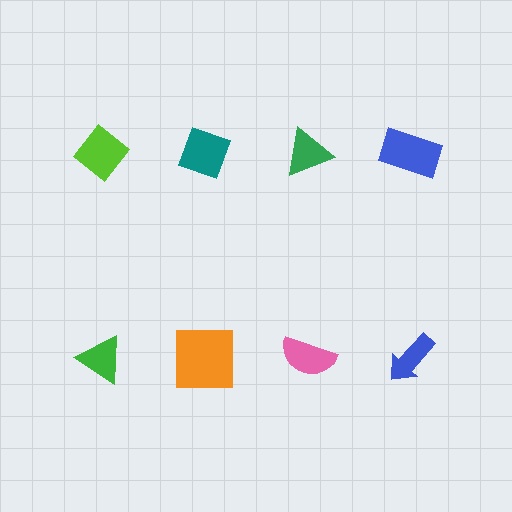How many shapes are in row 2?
4 shapes.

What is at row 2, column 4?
A blue arrow.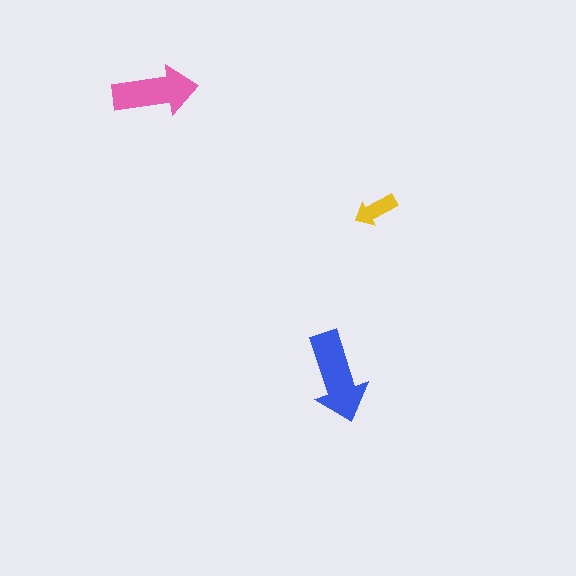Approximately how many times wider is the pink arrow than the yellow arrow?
About 2 times wider.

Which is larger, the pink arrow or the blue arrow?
The blue one.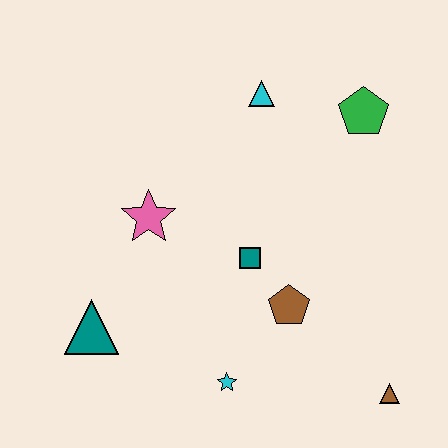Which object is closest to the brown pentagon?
The teal square is closest to the brown pentagon.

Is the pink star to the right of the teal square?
No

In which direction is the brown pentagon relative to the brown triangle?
The brown pentagon is to the left of the brown triangle.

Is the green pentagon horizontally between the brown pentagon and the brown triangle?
Yes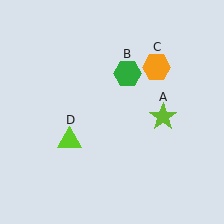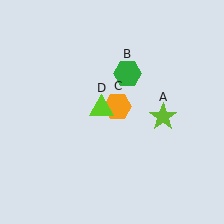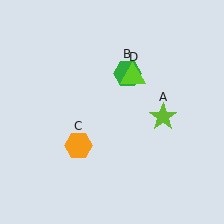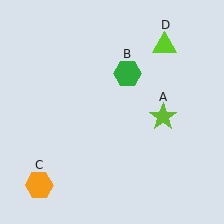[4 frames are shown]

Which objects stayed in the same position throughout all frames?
Lime star (object A) and green hexagon (object B) remained stationary.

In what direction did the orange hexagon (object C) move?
The orange hexagon (object C) moved down and to the left.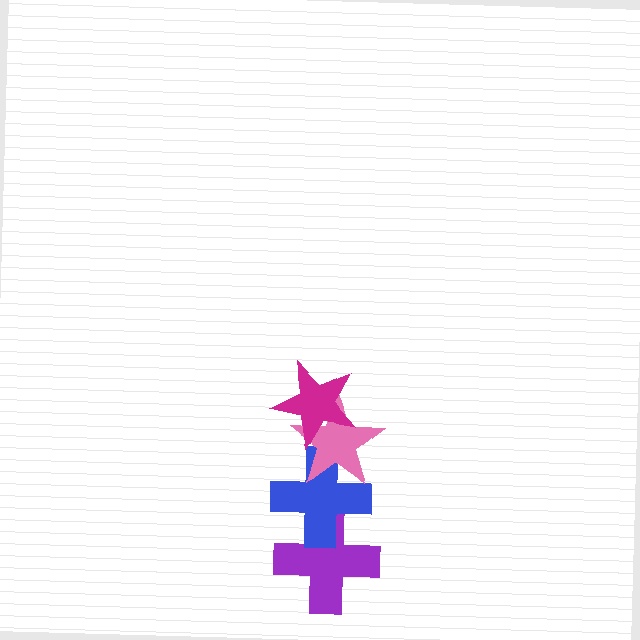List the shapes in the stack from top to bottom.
From top to bottom: the magenta star, the pink star, the blue cross, the purple cross.